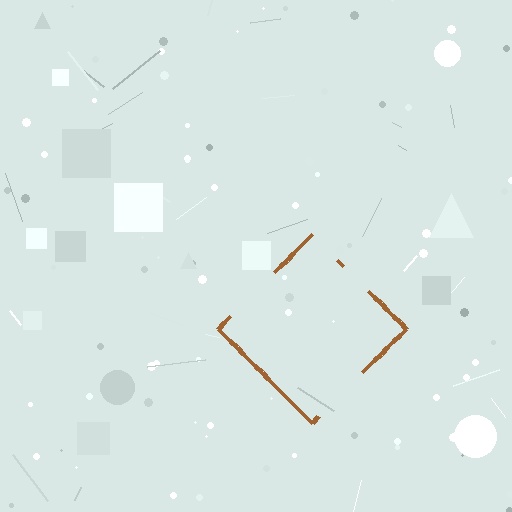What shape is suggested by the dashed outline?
The dashed outline suggests a diamond.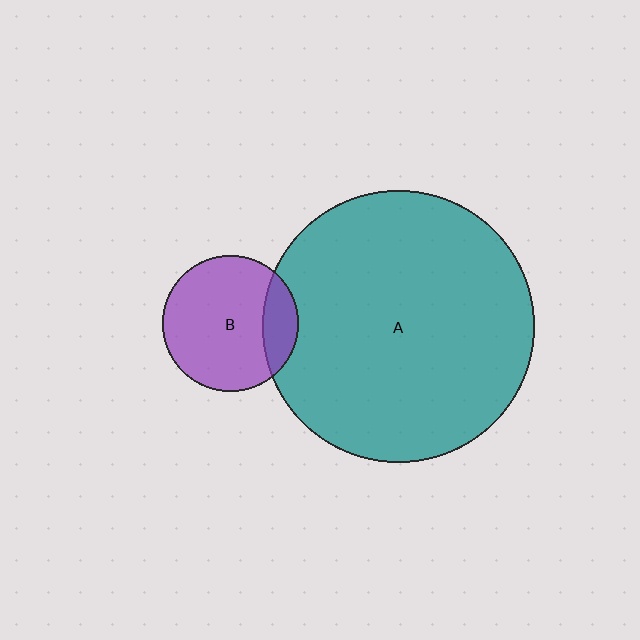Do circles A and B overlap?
Yes.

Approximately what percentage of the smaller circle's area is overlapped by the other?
Approximately 20%.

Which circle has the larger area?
Circle A (teal).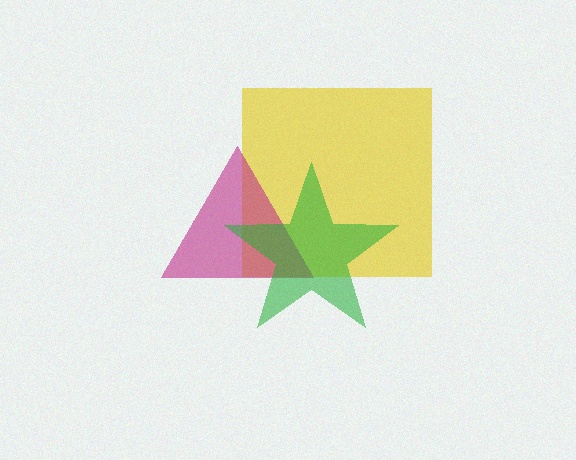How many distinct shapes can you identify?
There are 3 distinct shapes: a yellow square, a magenta triangle, a green star.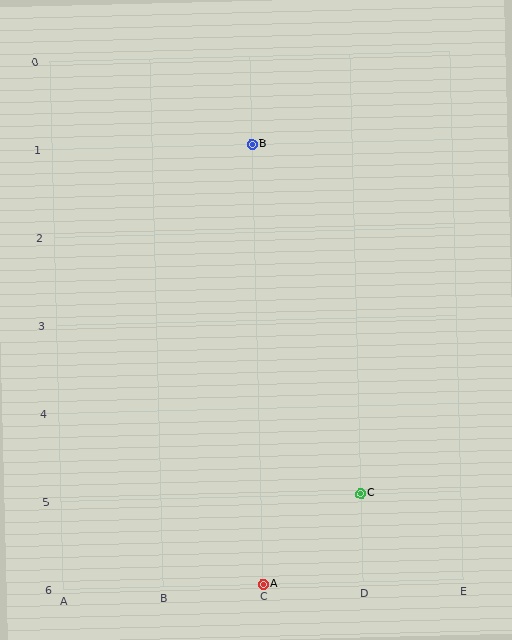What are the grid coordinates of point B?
Point B is at grid coordinates (C, 1).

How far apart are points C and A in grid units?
Points C and A are 1 column and 1 row apart (about 1.4 grid units diagonally).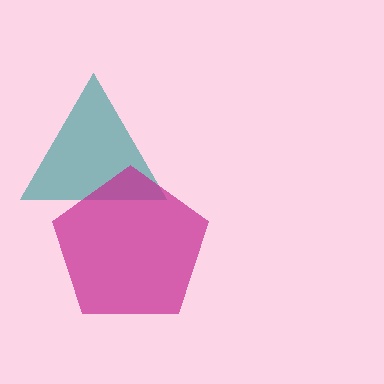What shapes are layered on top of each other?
The layered shapes are: a teal triangle, a magenta pentagon.